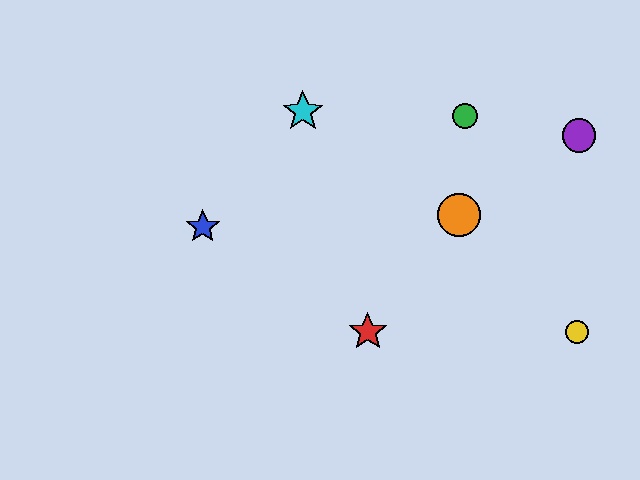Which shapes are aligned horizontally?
The red star, the yellow circle are aligned horizontally.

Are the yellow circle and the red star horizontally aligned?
Yes, both are at y≈332.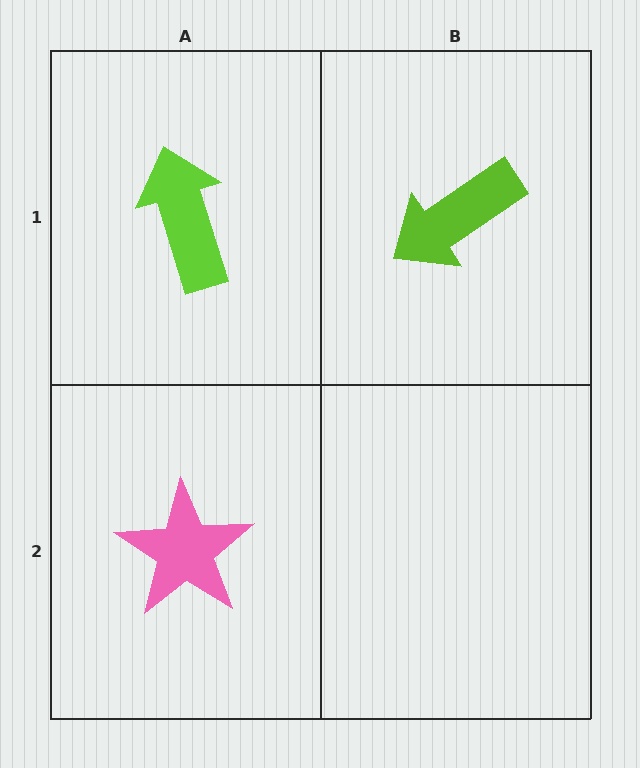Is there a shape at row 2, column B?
No, that cell is empty.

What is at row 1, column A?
A lime arrow.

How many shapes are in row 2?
1 shape.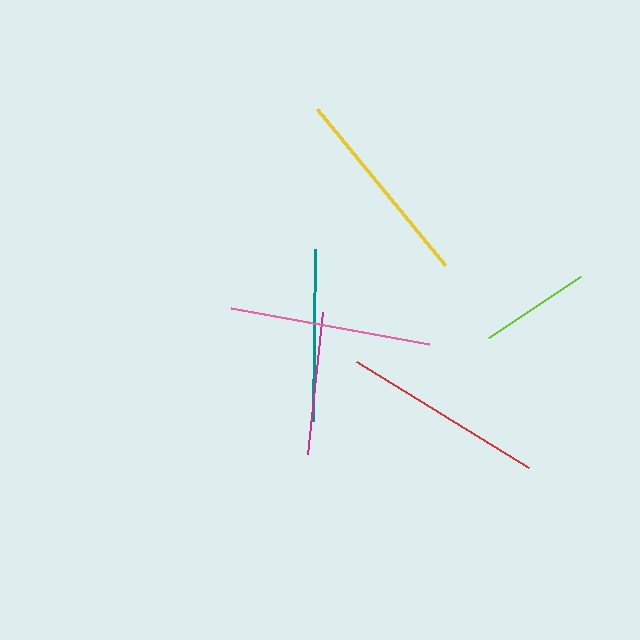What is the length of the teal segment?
The teal segment is approximately 171 pixels long.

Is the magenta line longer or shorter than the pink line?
The pink line is longer than the magenta line.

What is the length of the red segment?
The red segment is approximately 202 pixels long.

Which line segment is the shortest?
The lime line is the shortest at approximately 111 pixels.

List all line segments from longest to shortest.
From longest to shortest: red, yellow, pink, teal, magenta, lime.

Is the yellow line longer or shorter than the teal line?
The yellow line is longer than the teal line.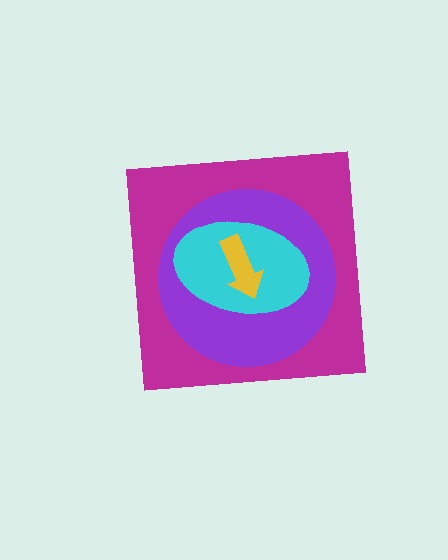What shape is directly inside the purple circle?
The cyan ellipse.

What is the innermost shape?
The yellow arrow.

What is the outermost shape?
The magenta square.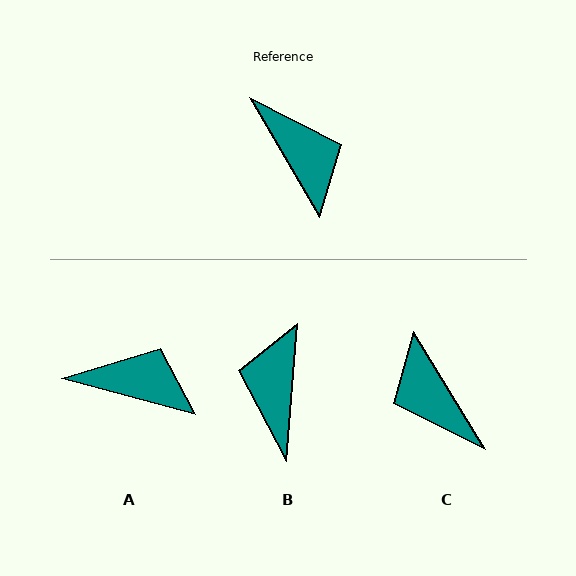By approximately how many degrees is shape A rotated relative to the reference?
Approximately 45 degrees counter-clockwise.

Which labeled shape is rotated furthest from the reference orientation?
C, about 179 degrees away.